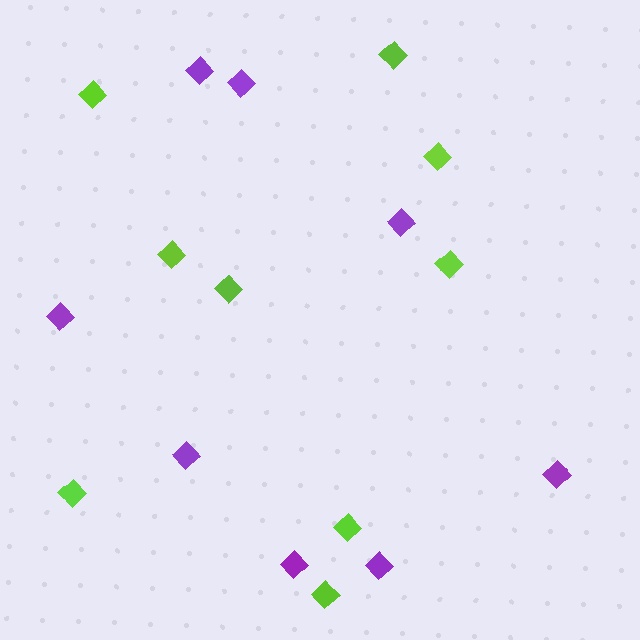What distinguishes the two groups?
There are 2 groups: one group of lime diamonds (9) and one group of purple diamonds (8).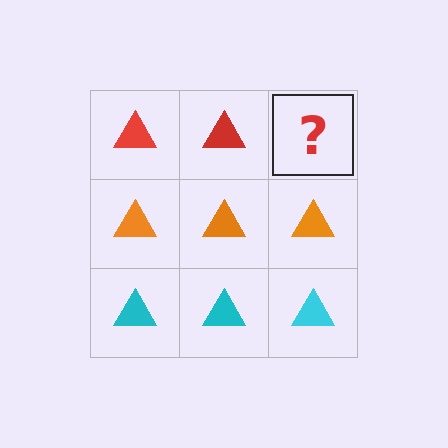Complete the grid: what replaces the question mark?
The question mark should be replaced with a red triangle.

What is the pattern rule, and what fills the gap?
The rule is that each row has a consistent color. The gap should be filled with a red triangle.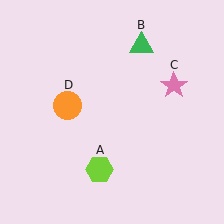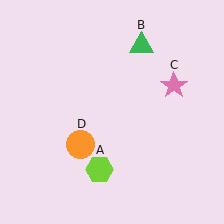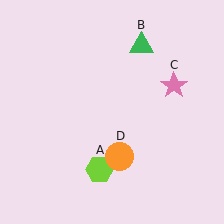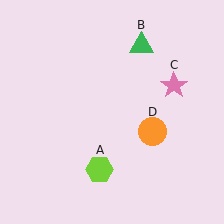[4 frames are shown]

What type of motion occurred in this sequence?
The orange circle (object D) rotated counterclockwise around the center of the scene.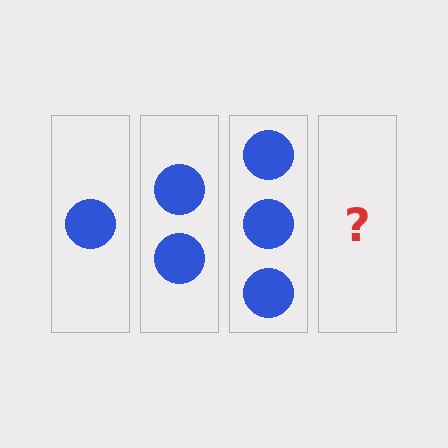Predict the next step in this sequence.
The next step is 4 circles.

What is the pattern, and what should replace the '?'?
The pattern is that each step adds one more circle. The '?' should be 4 circles.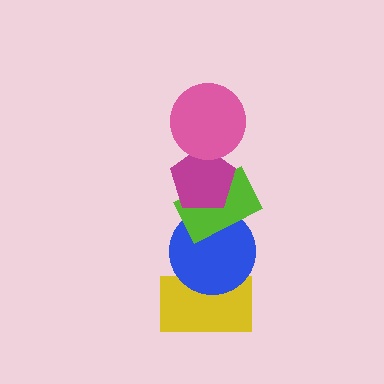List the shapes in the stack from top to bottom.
From top to bottom: the pink circle, the magenta pentagon, the lime rectangle, the blue circle, the yellow rectangle.